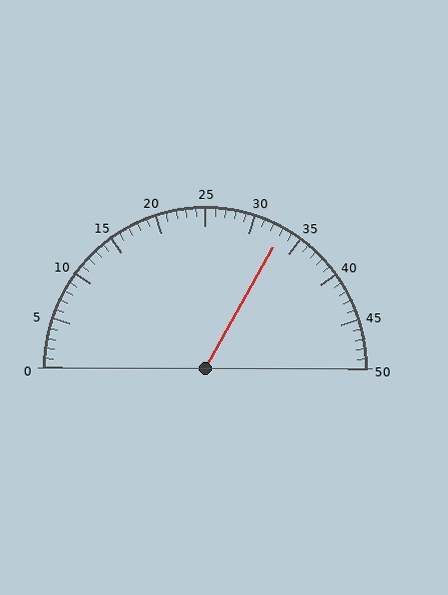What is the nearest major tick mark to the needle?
The nearest major tick mark is 35.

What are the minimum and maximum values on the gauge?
The gauge ranges from 0 to 50.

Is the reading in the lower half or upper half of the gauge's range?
The reading is in the upper half of the range (0 to 50).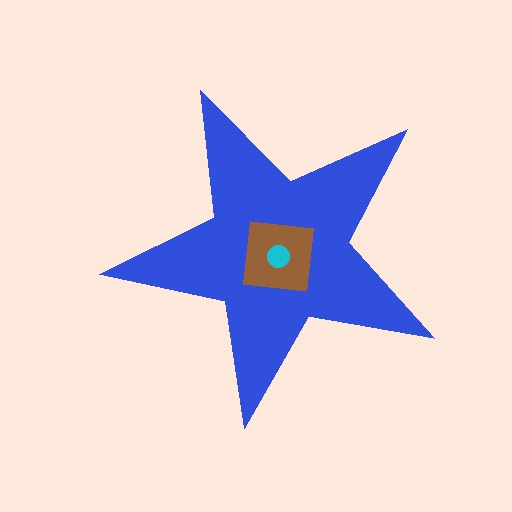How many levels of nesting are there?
3.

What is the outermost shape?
The blue star.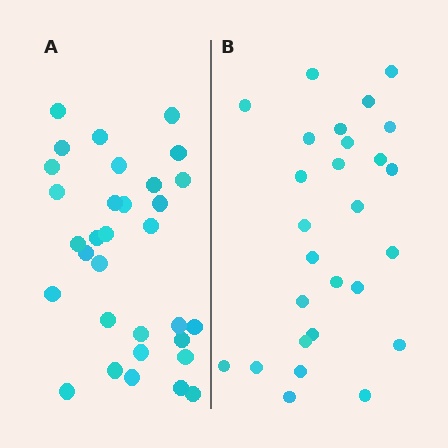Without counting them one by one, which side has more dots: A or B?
Region A (the left region) has more dots.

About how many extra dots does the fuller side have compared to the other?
Region A has about 5 more dots than region B.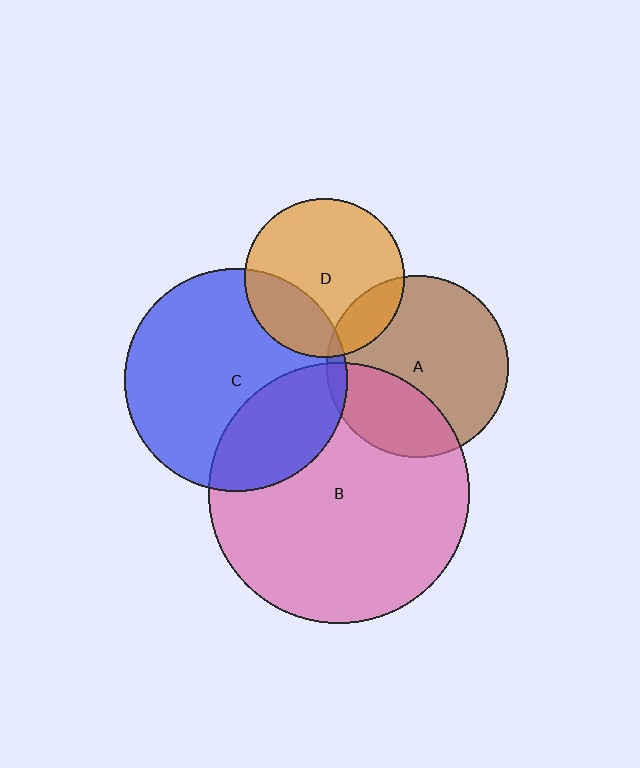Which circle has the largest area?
Circle B (pink).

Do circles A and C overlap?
Yes.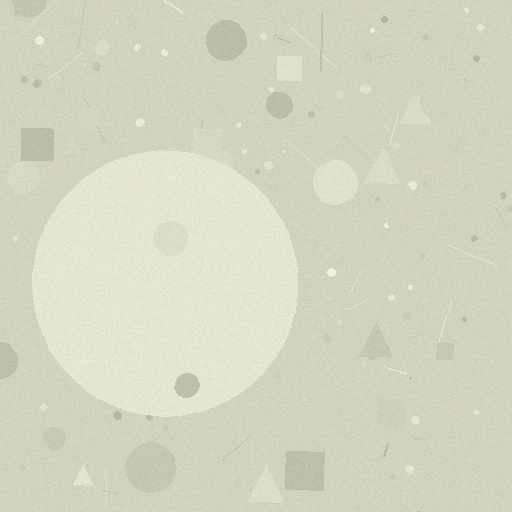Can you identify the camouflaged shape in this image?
The camouflaged shape is a circle.